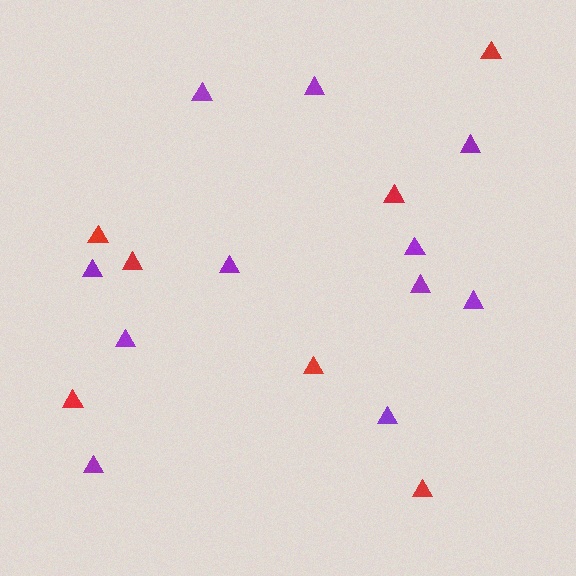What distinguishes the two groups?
There are 2 groups: one group of red triangles (7) and one group of purple triangles (11).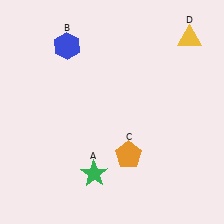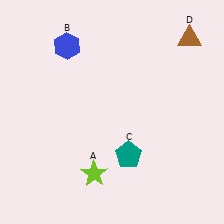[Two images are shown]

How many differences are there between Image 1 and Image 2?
There are 3 differences between the two images.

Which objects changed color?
A changed from green to lime. C changed from orange to teal. D changed from yellow to brown.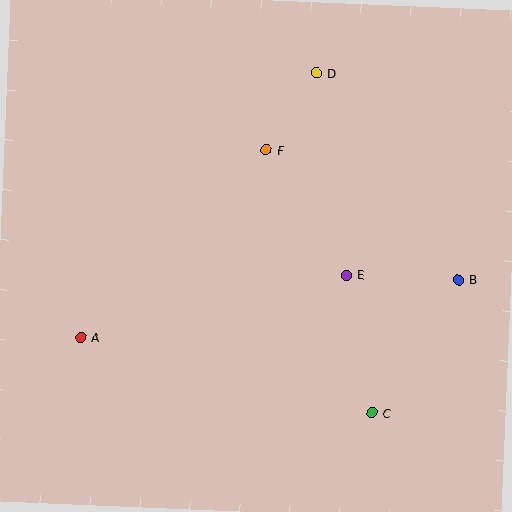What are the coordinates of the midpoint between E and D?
The midpoint between E and D is at (331, 174).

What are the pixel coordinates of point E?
Point E is at (347, 275).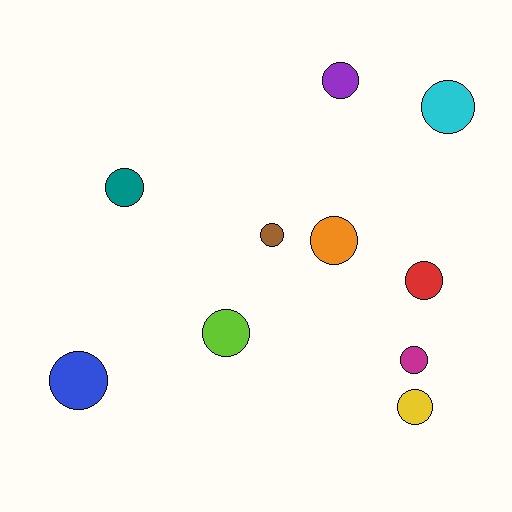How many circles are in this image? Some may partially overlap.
There are 10 circles.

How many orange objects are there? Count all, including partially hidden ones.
There is 1 orange object.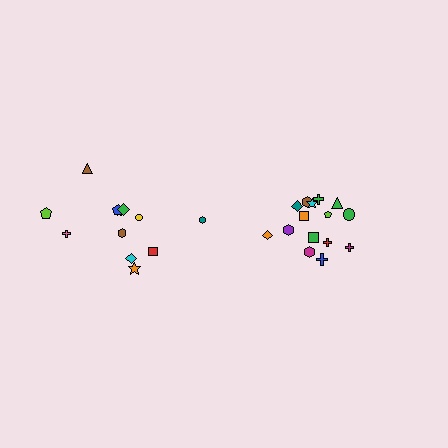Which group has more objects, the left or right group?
The right group.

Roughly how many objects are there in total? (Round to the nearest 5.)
Roughly 25 objects in total.